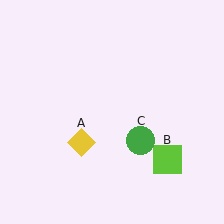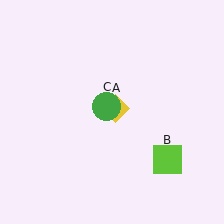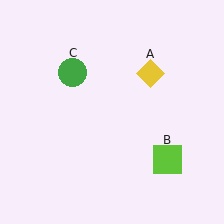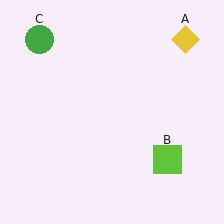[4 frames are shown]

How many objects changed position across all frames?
2 objects changed position: yellow diamond (object A), green circle (object C).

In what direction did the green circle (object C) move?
The green circle (object C) moved up and to the left.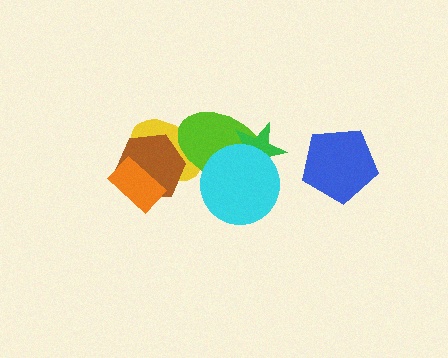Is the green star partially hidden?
Yes, it is partially covered by another shape.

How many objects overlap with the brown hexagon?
3 objects overlap with the brown hexagon.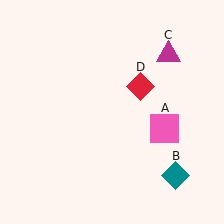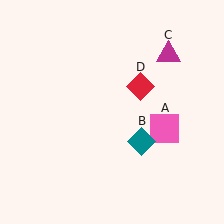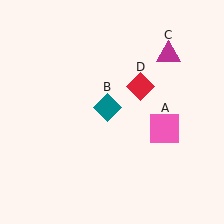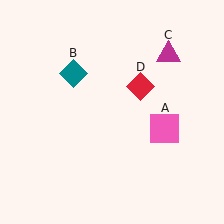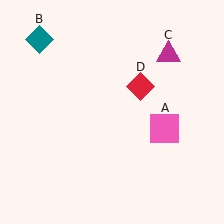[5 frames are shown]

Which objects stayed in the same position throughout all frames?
Pink square (object A) and magenta triangle (object C) and red diamond (object D) remained stationary.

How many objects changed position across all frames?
1 object changed position: teal diamond (object B).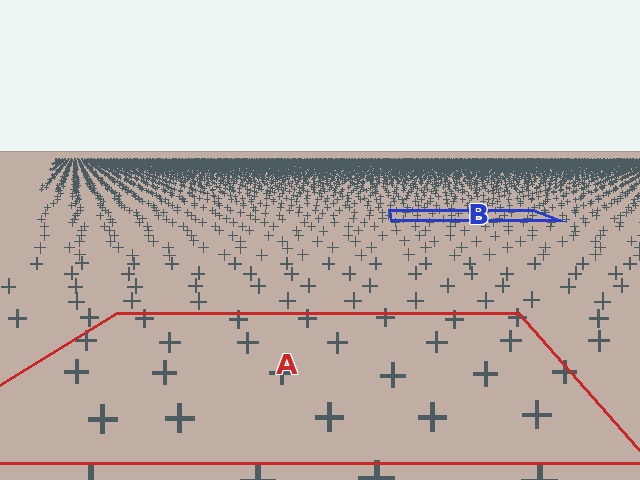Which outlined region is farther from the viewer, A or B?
Region B is farther from the viewer — the texture elements inside it appear smaller and more densely packed.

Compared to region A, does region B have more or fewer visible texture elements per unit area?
Region B has more texture elements per unit area — they are packed more densely because it is farther away.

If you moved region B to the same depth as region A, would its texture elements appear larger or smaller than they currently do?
They would appear larger. At a closer depth, the same texture elements are projected at a bigger on-screen size.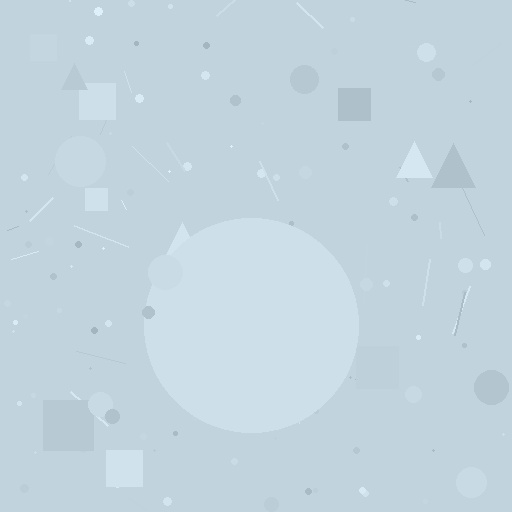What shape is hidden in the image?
A circle is hidden in the image.